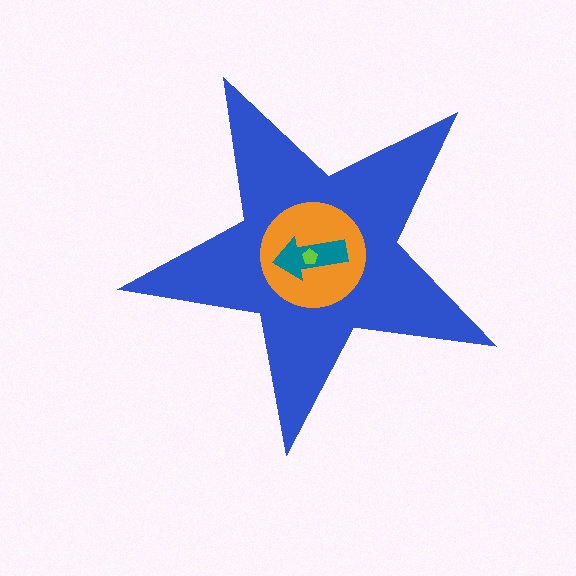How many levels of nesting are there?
4.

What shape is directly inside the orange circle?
The teal arrow.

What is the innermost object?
The lime pentagon.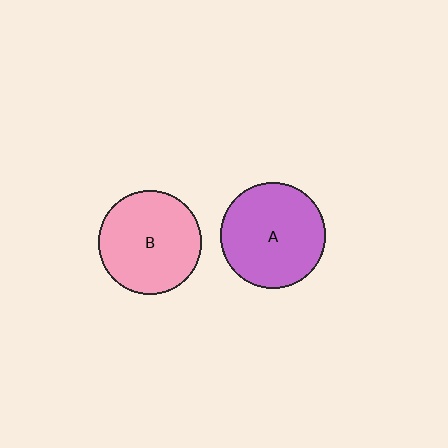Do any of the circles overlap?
No, none of the circles overlap.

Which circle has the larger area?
Circle A (purple).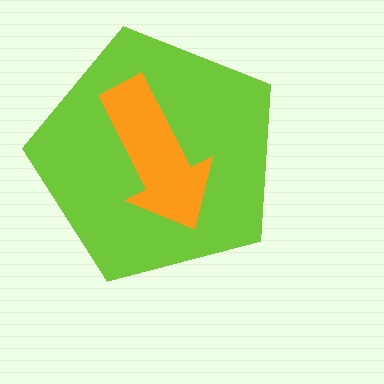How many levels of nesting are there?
2.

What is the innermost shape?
The orange arrow.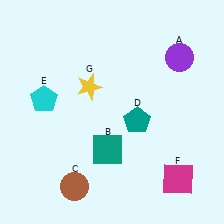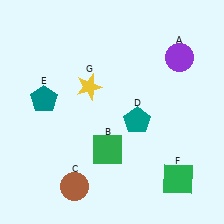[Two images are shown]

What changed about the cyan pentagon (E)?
In Image 1, E is cyan. In Image 2, it changed to teal.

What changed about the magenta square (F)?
In Image 1, F is magenta. In Image 2, it changed to green.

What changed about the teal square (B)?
In Image 1, B is teal. In Image 2, it changed to green.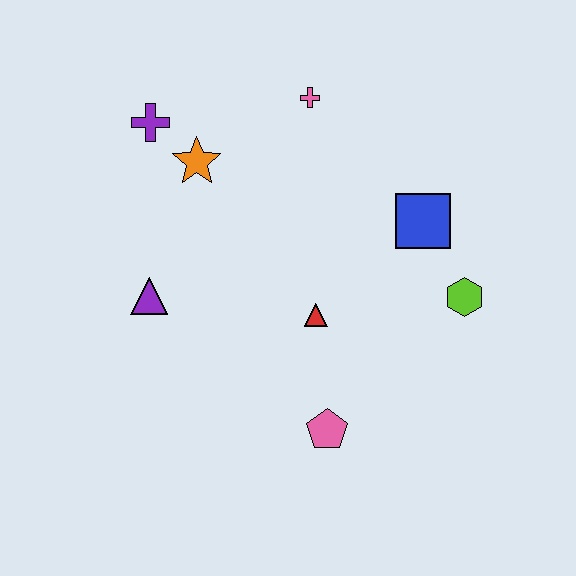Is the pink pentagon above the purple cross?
No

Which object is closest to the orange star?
The purple cross is closest to the orange star.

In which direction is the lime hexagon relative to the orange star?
The lime hexagon is to the right of the orange star.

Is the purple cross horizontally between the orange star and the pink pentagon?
No